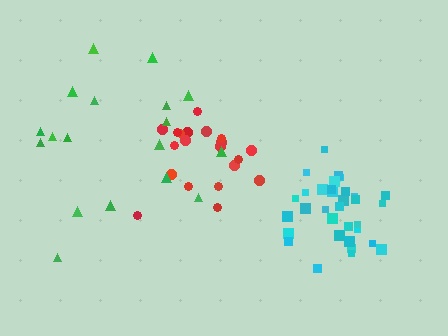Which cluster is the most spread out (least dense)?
Green.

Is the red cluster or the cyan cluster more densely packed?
Cyan.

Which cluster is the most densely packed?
Cyan.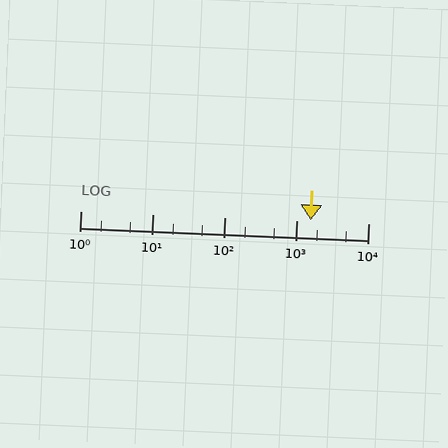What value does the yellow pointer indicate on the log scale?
The pointer indicates approximately 1600.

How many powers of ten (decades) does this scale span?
The scale spans 4 decades, from 1 to 10000.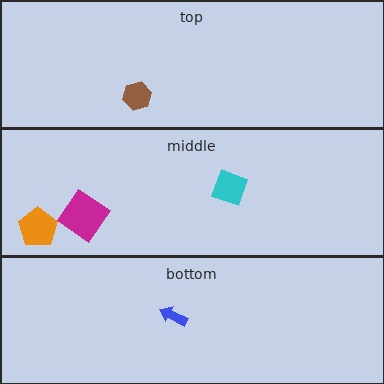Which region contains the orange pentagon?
The middle region.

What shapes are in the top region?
The brown hexagon.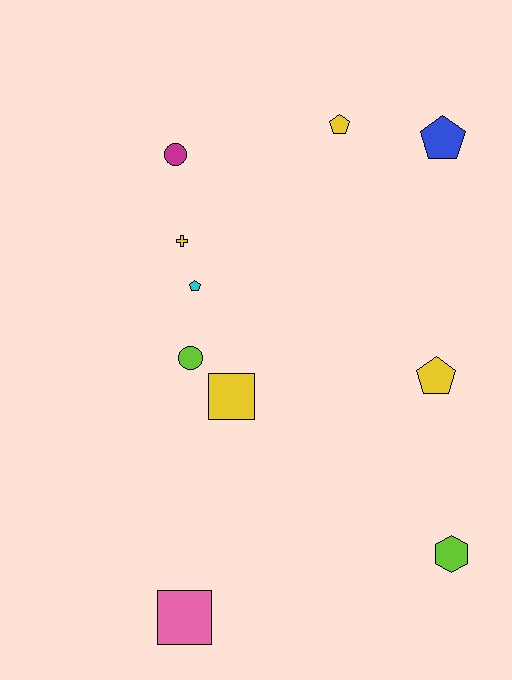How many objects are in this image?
There are 10 objects.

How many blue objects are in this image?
There is 1 blue object.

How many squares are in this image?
There are 2 squares.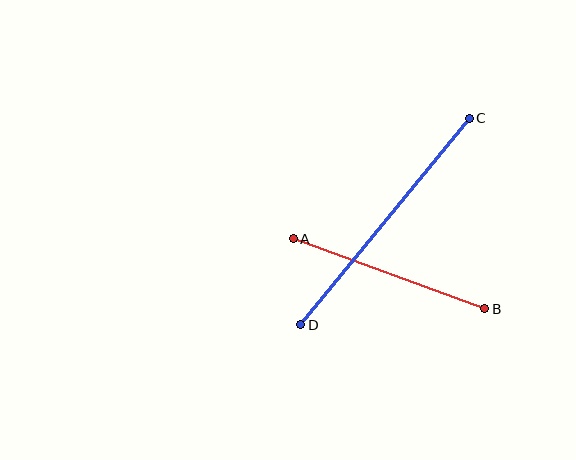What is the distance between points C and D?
The distance is approximately 266 pixels.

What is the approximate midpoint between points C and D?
The midpoint is at approximately (385, 221) pixels.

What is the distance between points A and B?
The distance is approximately 204 pixels.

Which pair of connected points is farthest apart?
Points C and D are farthest apart.